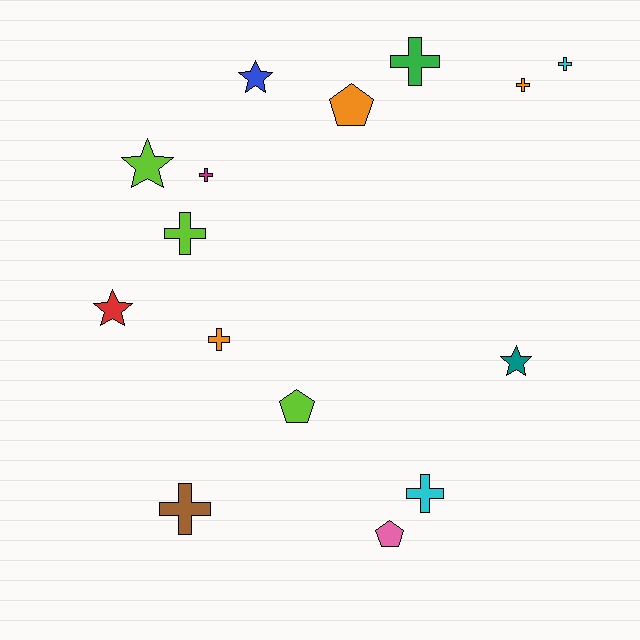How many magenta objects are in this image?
There is 1 magenta object.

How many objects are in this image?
There are 15 objects.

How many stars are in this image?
There are 4 stars.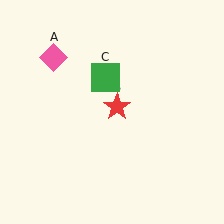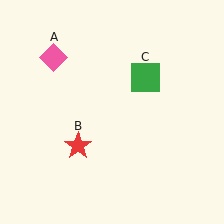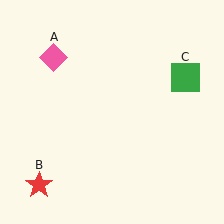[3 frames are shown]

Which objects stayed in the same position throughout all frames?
Pink diamond (object A) remained stationary.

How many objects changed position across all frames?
2 objects changed position: red star (object B), green square (object C).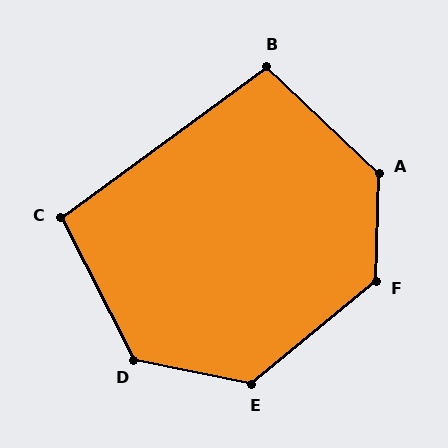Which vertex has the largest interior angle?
A, at approximately 132 degrees.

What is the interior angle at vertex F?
Approximately 131 degrees (obtuse).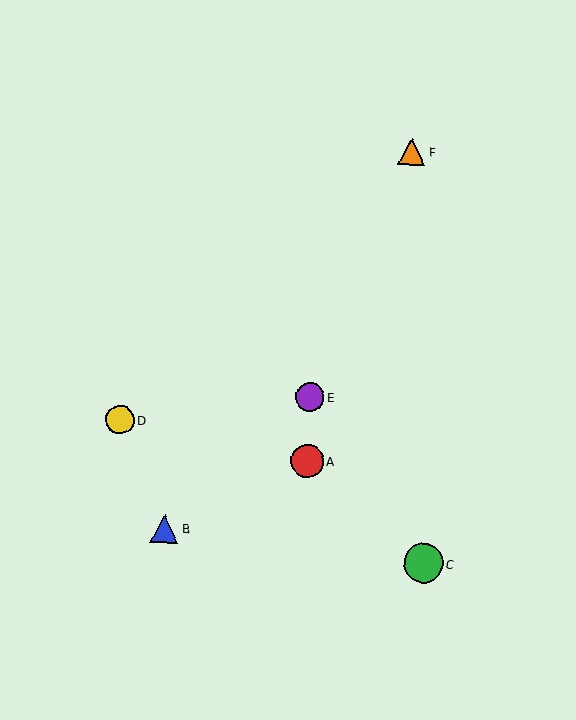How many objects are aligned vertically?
2 objects (A, E) are aligned vertically.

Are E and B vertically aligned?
No, E is at x≈310 and B is at x≈165.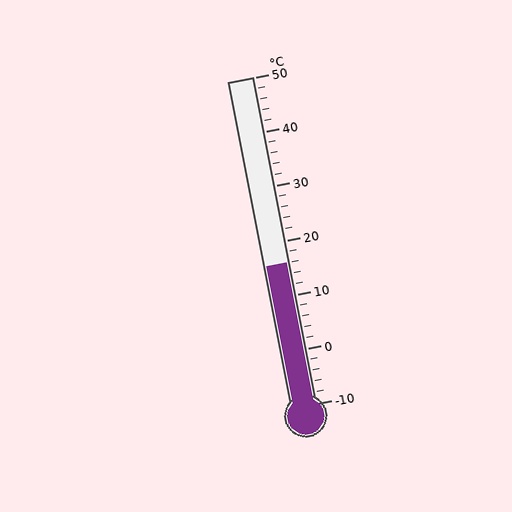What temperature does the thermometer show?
The thermometer shows approximately 16°C.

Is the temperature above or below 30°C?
The temperature is below 30°C.